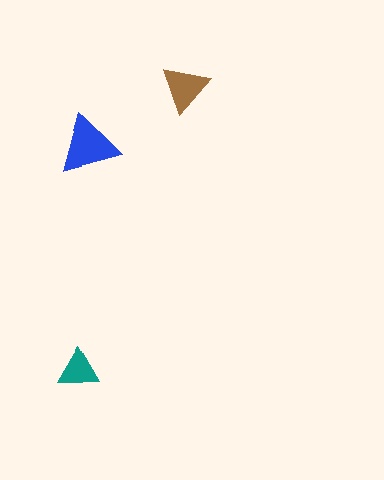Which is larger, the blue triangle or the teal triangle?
The blue one.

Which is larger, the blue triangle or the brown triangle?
The blue one.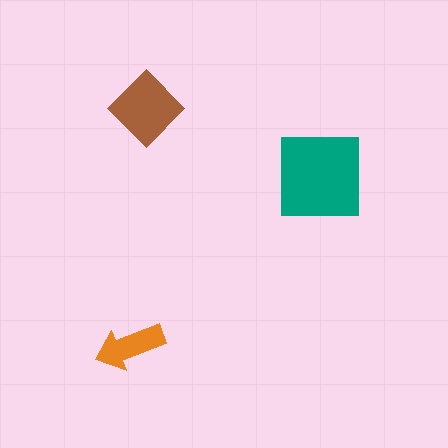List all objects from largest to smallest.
The teal square, the brown diamond, the orange arrow.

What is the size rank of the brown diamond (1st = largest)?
2nd.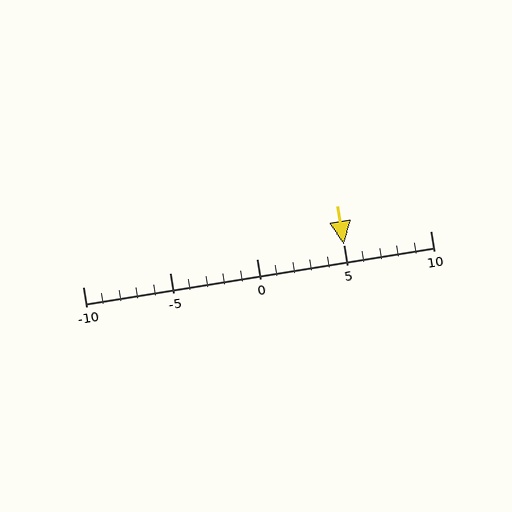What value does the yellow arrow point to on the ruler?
The yellow arrow points to approximately 5.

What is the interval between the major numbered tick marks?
The major tick marks are spaced 5 units apart.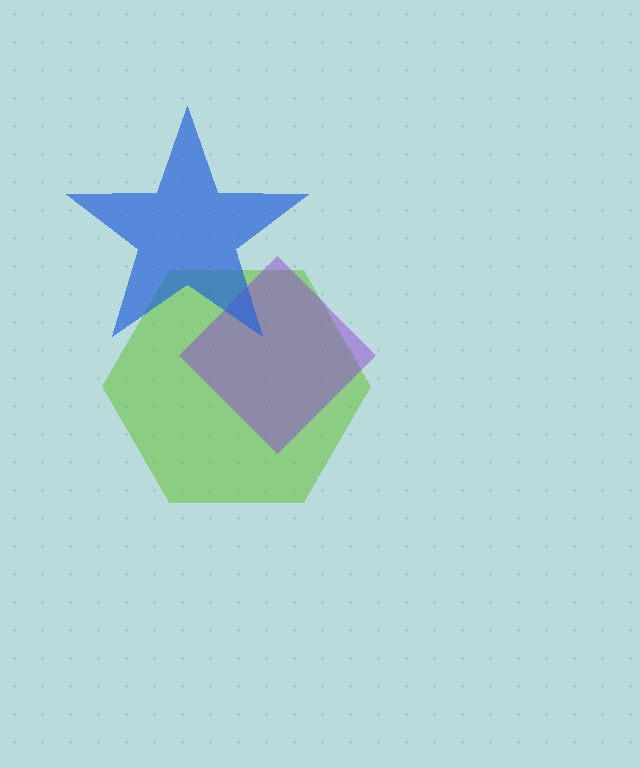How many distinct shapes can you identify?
There are 3 distinct shapes: a lime hexagon, a purple diamond, a blue star.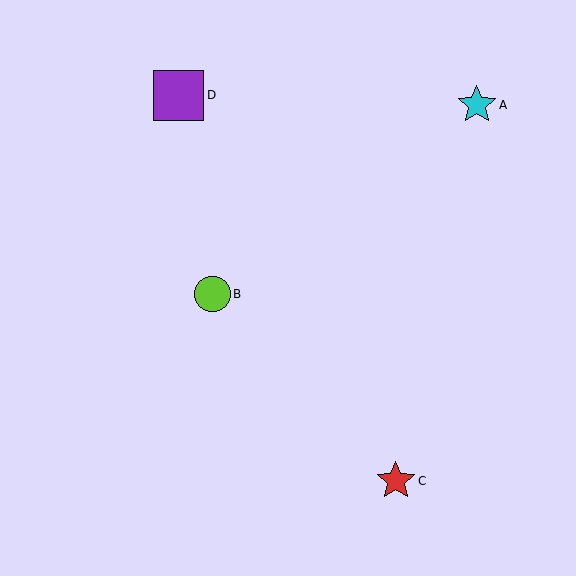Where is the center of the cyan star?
The center of the cyan star is at (477, 105).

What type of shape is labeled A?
Shape A is a cyan star.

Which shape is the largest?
The purple square (labeled D) is the largest.